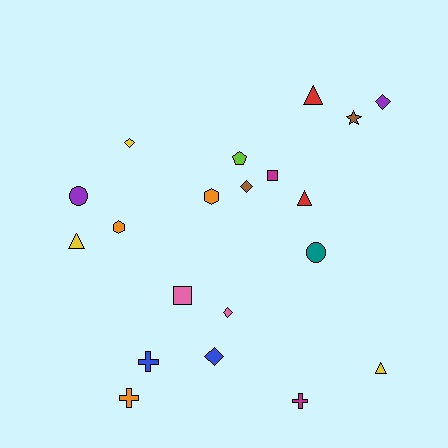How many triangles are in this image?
There are 4 triangles.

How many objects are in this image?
There are 20 objects.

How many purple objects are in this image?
There are 2 purple objects.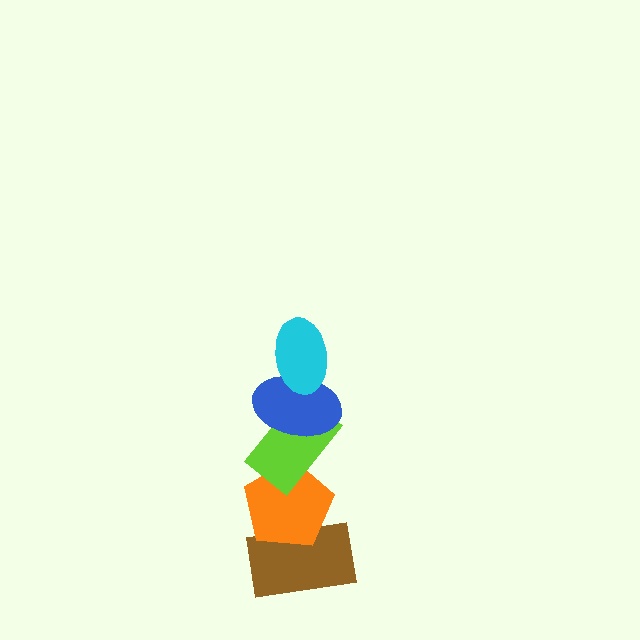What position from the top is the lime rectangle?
The lime rectangle is 3rd from the top.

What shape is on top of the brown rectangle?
The orange pentagon is on top of the brown rectangle.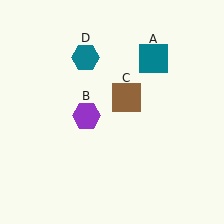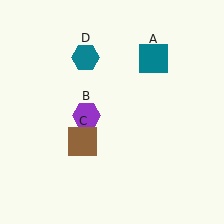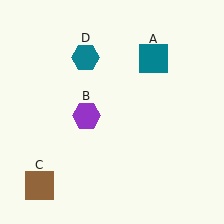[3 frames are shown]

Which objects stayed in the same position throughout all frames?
Teal square (object A) and purple hexagon (object B) and teal hexagon (object D) remained stationary.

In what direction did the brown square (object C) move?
The brown square (object C) moved down and to the left.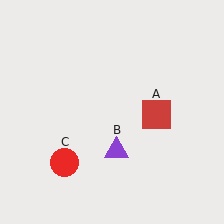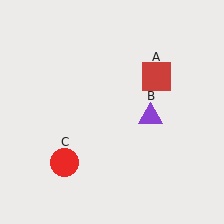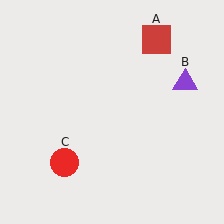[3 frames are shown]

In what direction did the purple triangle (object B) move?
The purple triangle (object B) moved up and to the right.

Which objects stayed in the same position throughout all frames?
Red circle (object C) remained stationary.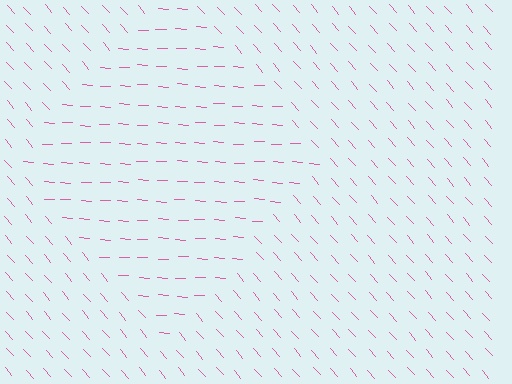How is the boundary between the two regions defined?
The boundary is defined purely by a change in line orientation (approximately 45 degrees difference). All lines are the same color and thickness.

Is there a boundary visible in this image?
Yes, there is a texture boundary formed by a change in line orientation.